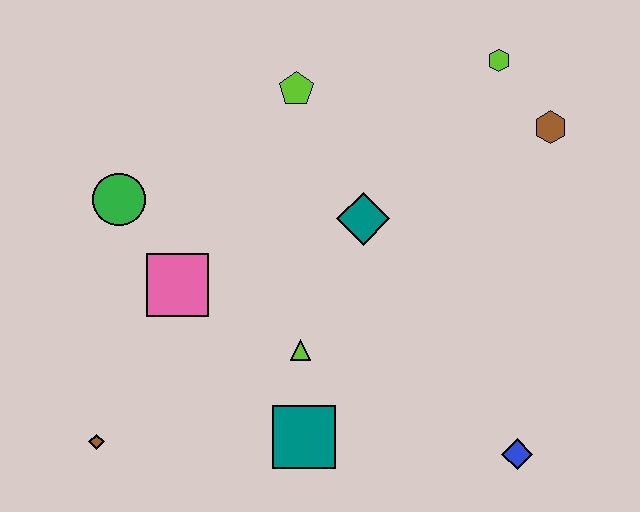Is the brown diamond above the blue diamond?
Yes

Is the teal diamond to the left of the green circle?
No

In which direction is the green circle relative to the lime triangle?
The green circle is to the left of the lime triangle.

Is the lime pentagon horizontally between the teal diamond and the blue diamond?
No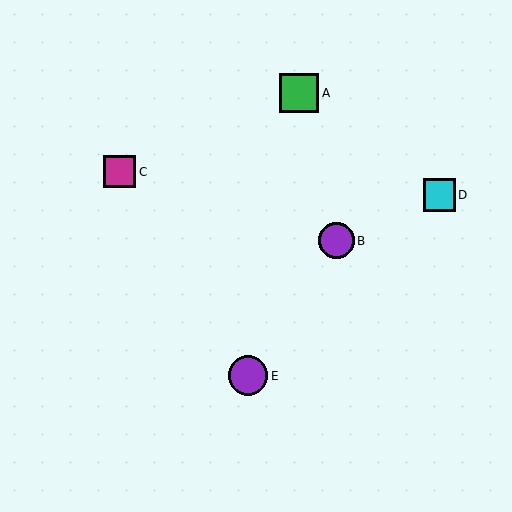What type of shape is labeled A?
Shape A is a green square.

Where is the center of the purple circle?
The center of the purple circle is at (248, 376).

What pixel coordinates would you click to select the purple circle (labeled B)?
Click at (337, 241) to select the purple circle B.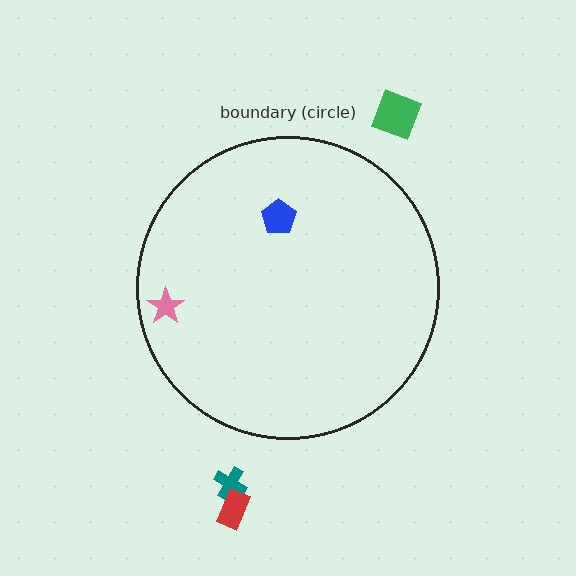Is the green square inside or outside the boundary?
Outside.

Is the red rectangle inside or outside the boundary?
Outside.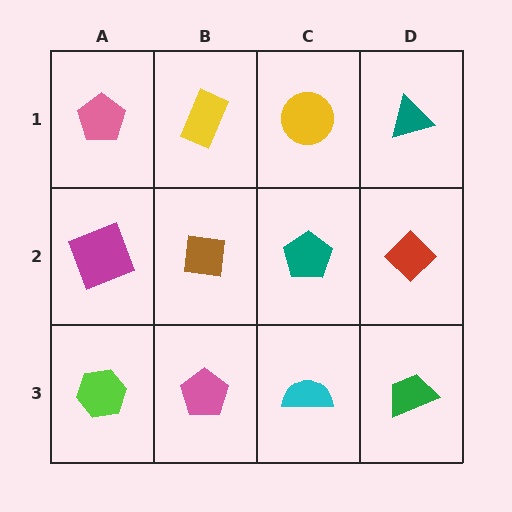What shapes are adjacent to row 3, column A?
A magenta square (row 2, column A), a pink pentagon (row 3, column B).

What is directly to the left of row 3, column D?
A cyan semicircle.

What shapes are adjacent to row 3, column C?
A teal pentagon (row 2, column C), a pink pentagon (row 3, column B), a green trapezoid (row 3, column D).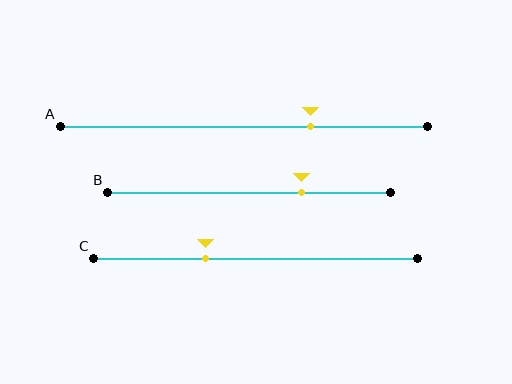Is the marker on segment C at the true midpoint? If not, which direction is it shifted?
No, the marker on segment C is shifted to the left by about 15% of the segment length.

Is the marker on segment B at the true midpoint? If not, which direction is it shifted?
No, the marker on segment B is shifted to the right by about 19% of the segment length.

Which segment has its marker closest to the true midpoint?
Segment C has its marker closest to the true midpoint.